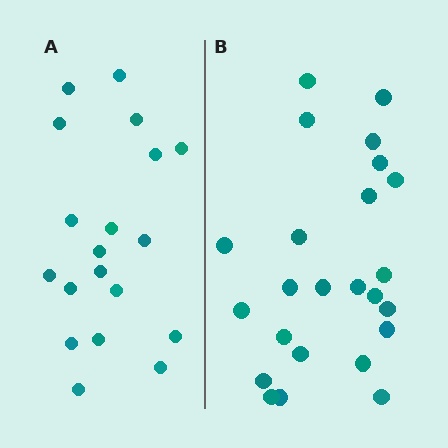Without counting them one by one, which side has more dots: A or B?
Region B (the right region) has more dots.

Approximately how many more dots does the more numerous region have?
Region B has about 5 more dots than region A.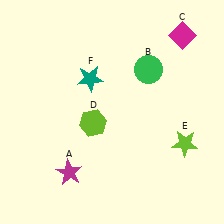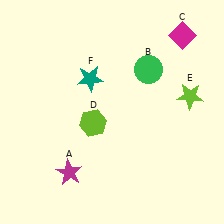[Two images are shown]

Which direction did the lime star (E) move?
The lime star (E) moved up.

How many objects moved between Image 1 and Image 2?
1 object moved between the two images.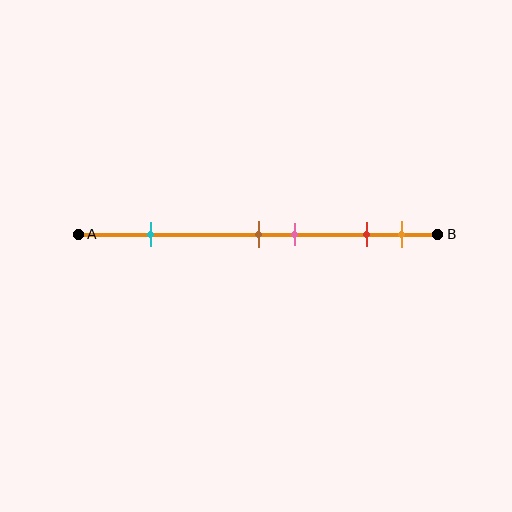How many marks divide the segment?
There are 5 marks dividing the segment.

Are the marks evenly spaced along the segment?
No, the marks are not evenly spaced.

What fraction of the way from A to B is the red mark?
The red mark is approximately 80% (0.8) of the way from A to B.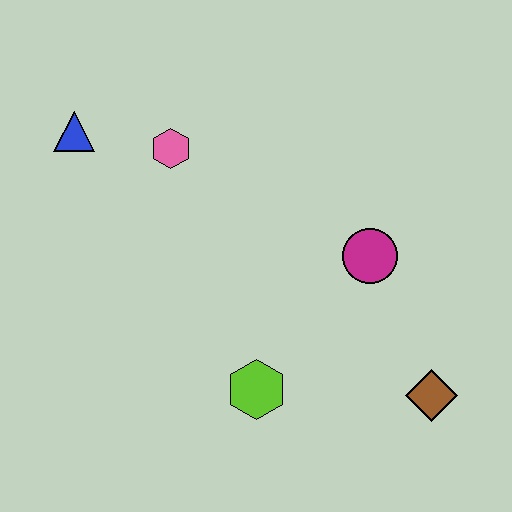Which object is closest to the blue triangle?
The pink hexagon is closest to the blue triangle.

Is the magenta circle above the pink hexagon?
No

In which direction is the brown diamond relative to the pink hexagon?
The brown diamond is to the right of the pink hexagon.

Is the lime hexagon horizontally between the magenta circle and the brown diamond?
No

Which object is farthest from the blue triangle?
The brown diamond is farthest from the blue triangle.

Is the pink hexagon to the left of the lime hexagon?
Yes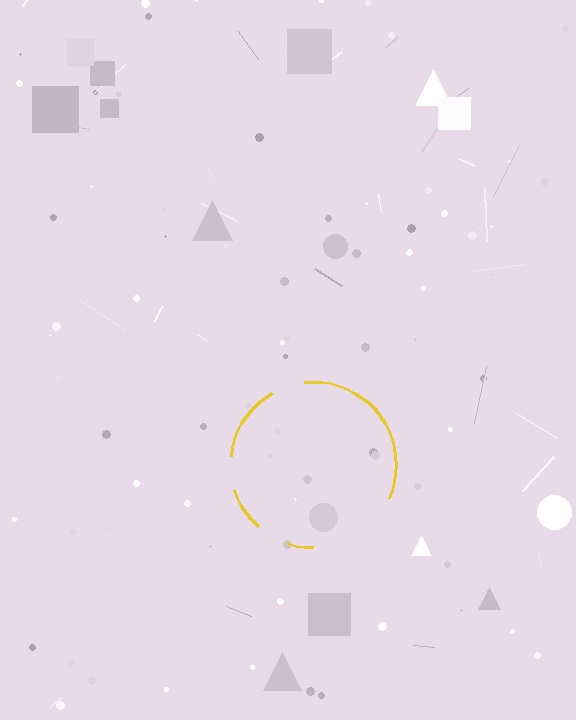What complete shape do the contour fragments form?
The contour fragments form a circle.